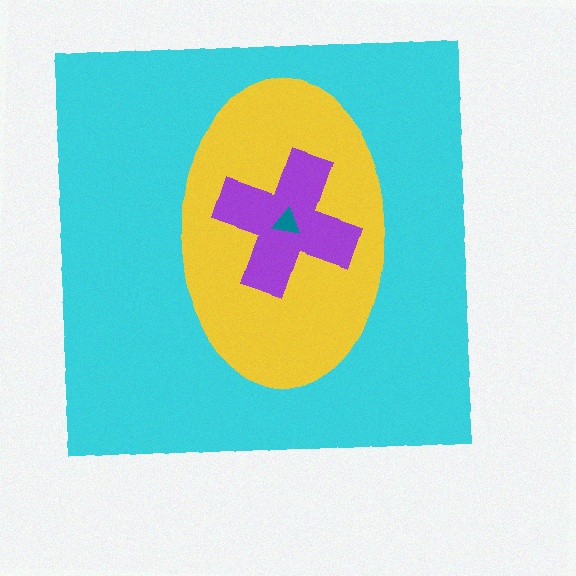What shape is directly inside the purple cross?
The teal triangle.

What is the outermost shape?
The cyan square.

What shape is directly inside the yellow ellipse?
The purple cross.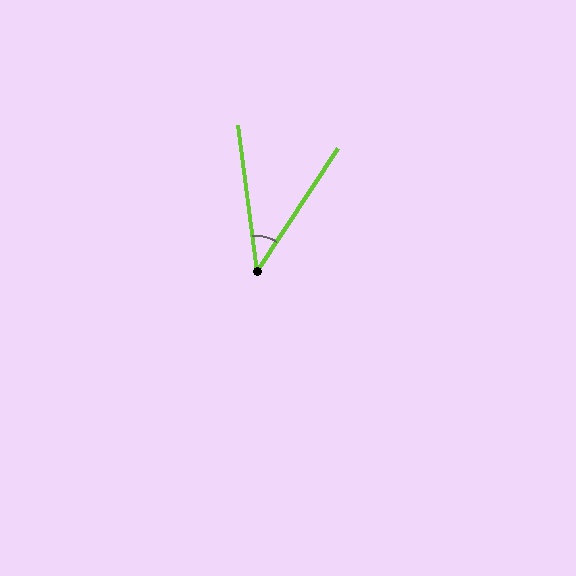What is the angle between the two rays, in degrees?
Approximately 41 degrees.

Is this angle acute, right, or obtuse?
It is acute.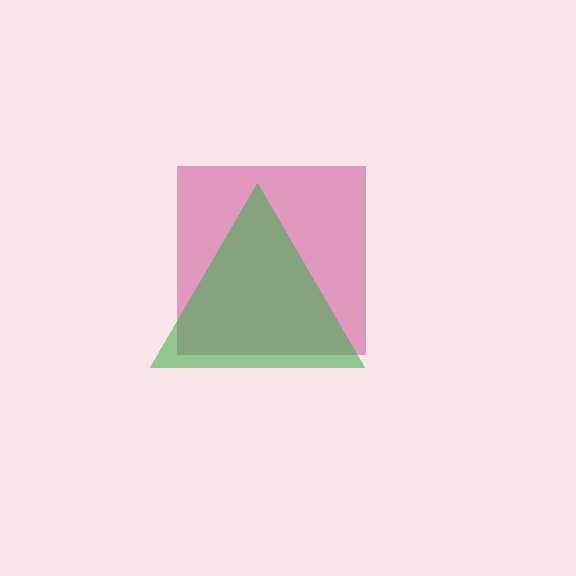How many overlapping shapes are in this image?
There are 2 overlapping shapes in the image.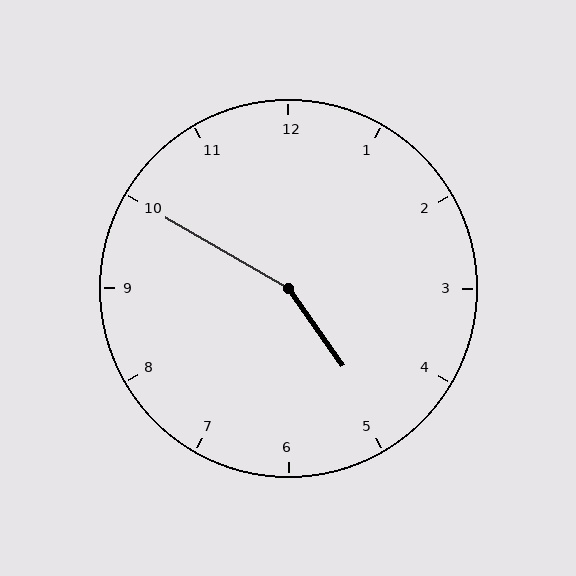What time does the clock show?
4:50.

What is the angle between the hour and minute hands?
Approximately 155 degrees.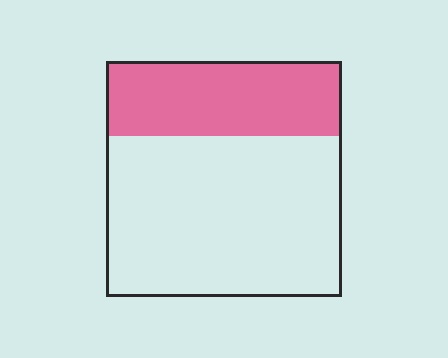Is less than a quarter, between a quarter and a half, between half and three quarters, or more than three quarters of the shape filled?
Between a quarter and a half.